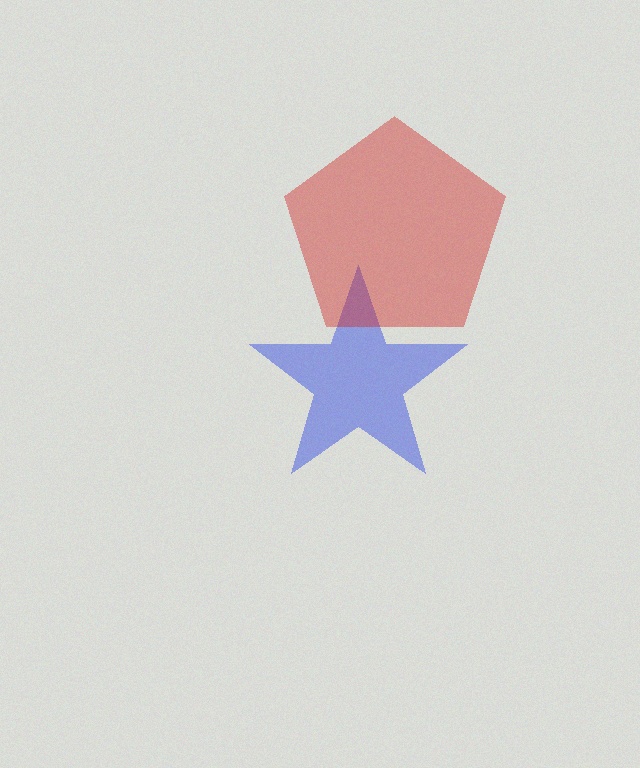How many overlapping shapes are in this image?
There are 2 overlapping shapes in the image.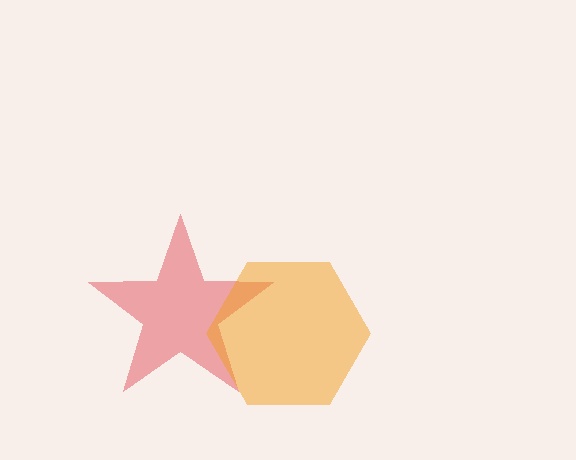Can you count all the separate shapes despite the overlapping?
Yes, there are 2 separate shapes.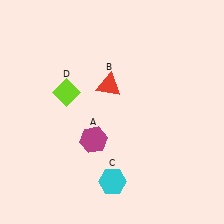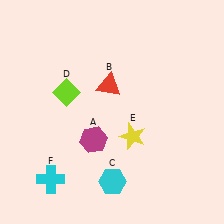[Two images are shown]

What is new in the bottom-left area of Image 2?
A cyan cross (F) was added in the bottom-left area of Image 2.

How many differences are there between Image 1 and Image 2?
There are 2 differences between the two images.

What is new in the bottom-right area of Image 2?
A yellow star (E) was added in the bottom-right area of Image 2.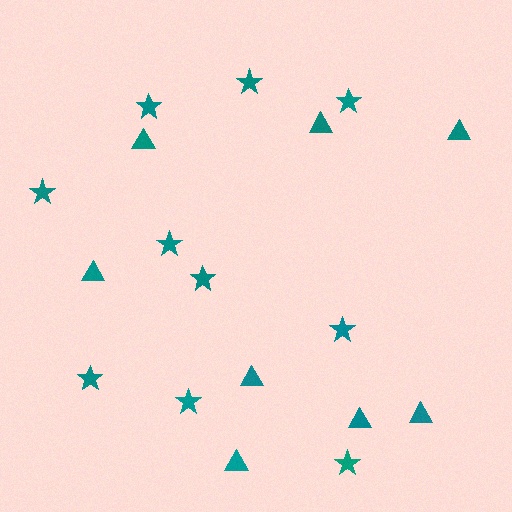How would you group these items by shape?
There are 2 groups: one group of stars (10) and one group of triangles (8).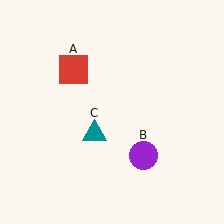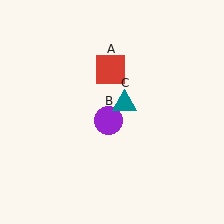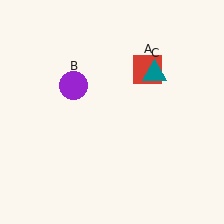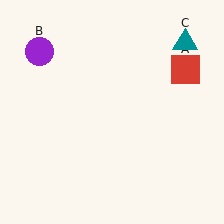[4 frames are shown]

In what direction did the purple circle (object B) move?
The purple circle (object B) moved up and to the left.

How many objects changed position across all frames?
3 objects changed position: red square (object A), purple circle (object B), teal triangle (object C).